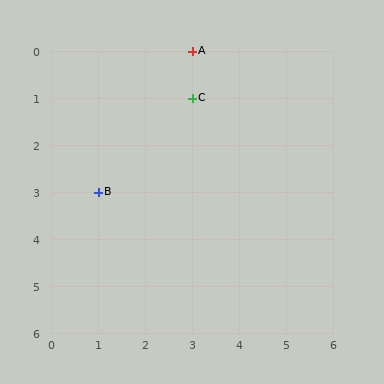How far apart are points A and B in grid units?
Points A and B are 2 columns and 3 rows apart (about 3.6 grid units diagonally).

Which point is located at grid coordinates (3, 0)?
Point A is at (3, 0).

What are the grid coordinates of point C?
Point C is at grid coordinates (3, 1).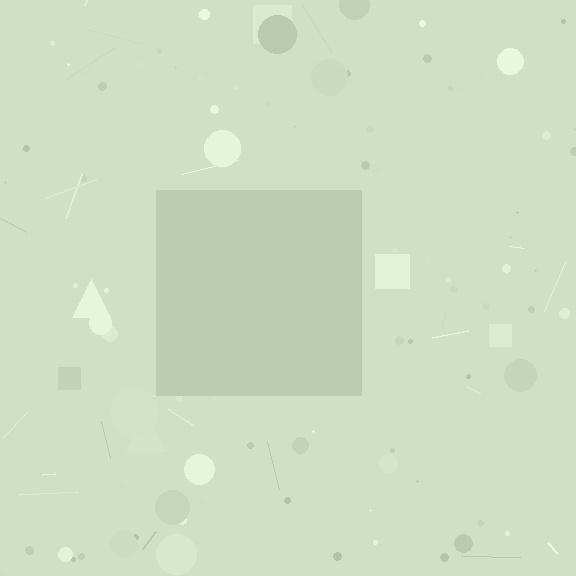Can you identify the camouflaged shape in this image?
The camouflaged shape is a square.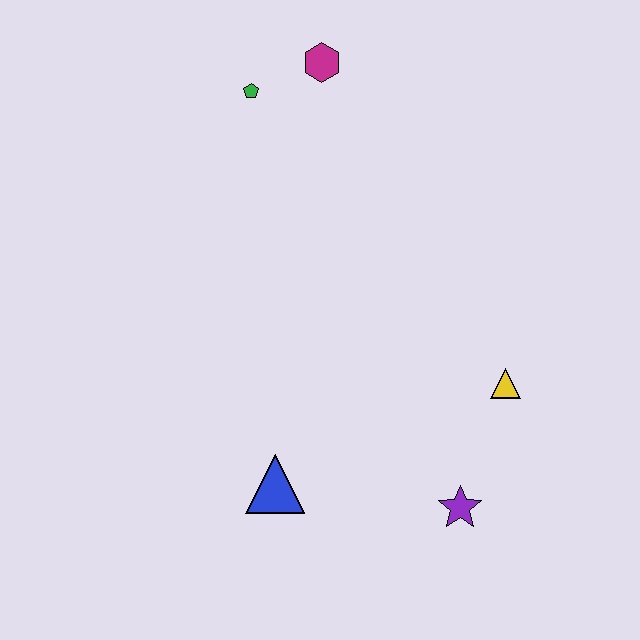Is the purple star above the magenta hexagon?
No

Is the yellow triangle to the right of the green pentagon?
Yes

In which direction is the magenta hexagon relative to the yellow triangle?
The magenta hexagon is above the yellow triangle.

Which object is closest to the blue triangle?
The purple star is closest to the blue triangle.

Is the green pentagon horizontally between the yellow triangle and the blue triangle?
No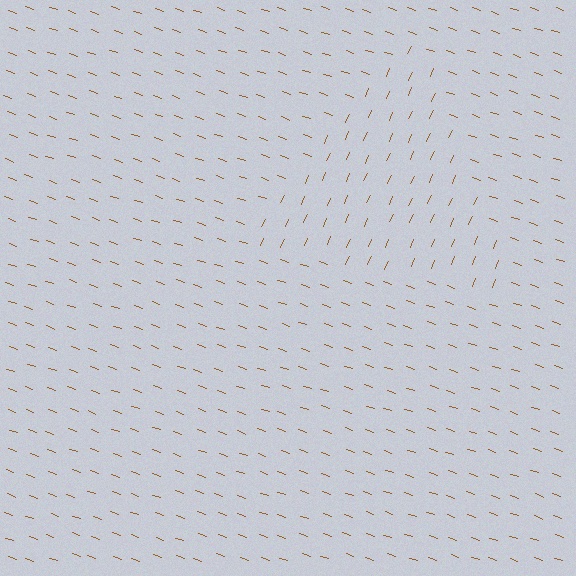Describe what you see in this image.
The image is filled with small brown line segments. A triangle region in the image has lines oriented differently from the surrounding lines, creating a visible texture boundary.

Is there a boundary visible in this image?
Yes, there is a texture boundary formed by a change in line orientation.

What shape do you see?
I see a triangle.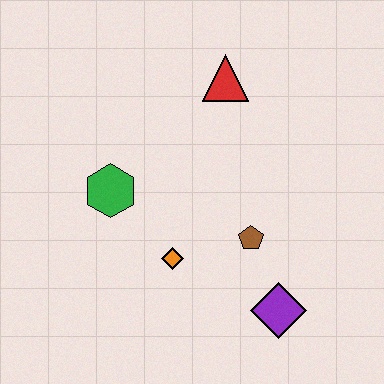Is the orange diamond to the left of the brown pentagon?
Yes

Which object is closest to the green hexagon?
The orange diamond is closest to the green hexagon.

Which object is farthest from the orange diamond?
The red triangle is farthest from the orange diamond.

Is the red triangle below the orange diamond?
No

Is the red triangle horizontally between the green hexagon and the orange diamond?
No